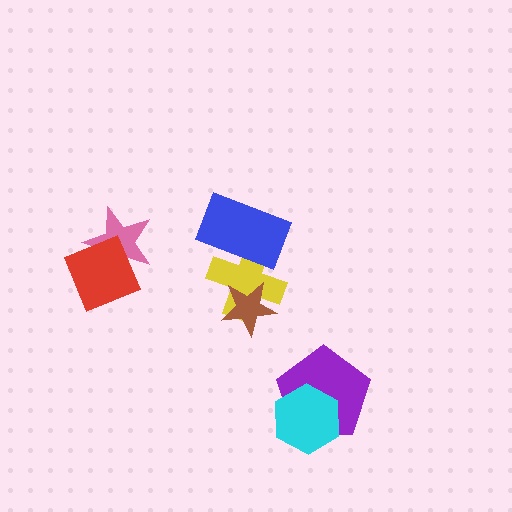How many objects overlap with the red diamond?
1 object overlaps with the red diamond.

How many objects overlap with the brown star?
1 object overlaps with the brown star.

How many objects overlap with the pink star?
1 object overlaps with the pink star.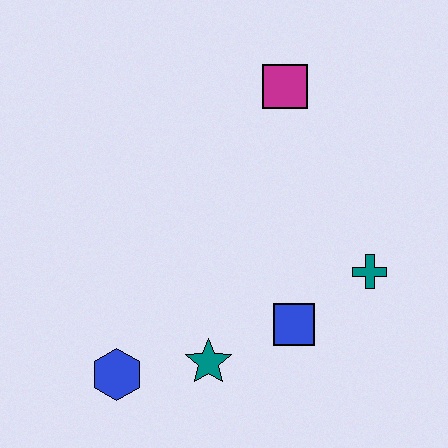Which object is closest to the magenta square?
The teal cross is closest to the magenta square.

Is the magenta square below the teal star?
No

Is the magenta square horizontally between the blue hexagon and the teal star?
No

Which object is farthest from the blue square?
The magenta square is farthest from the blue square.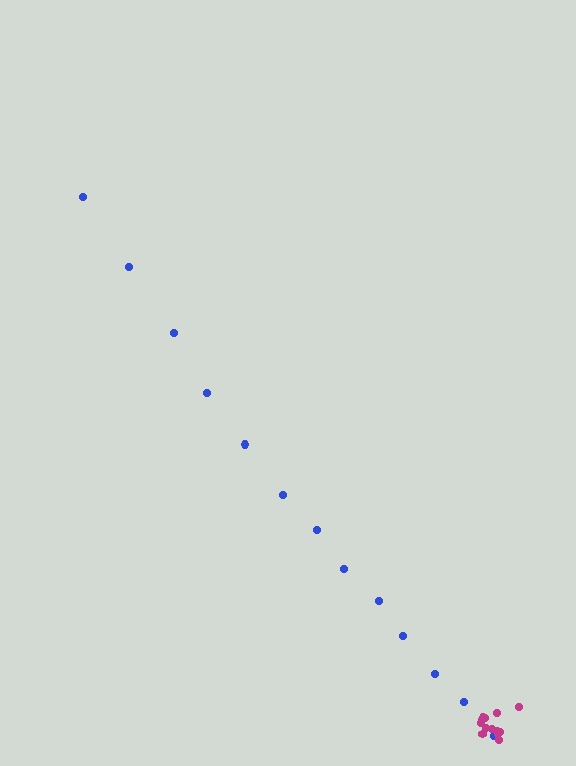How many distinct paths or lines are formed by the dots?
There are 2 distinct paths.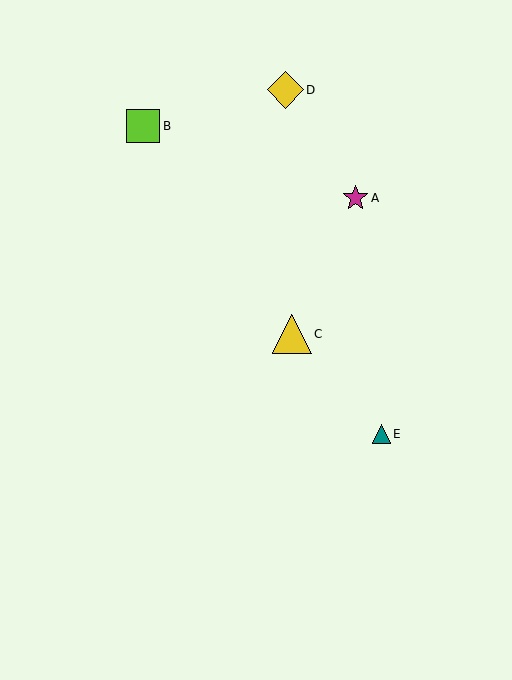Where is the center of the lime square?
The center of the lime square is at (143, 126).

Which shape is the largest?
The yellow triangle (labeled C) is the largest.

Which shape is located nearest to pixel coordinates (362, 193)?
The magenta star (labeled A) at (356, 198) is nearest to that location.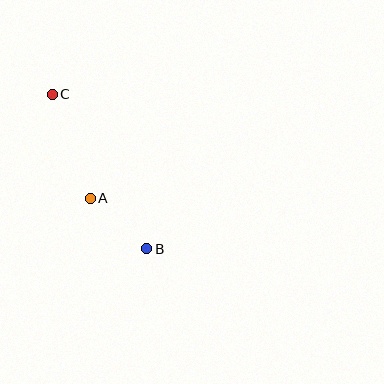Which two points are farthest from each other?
Points B and C are farthest from each other.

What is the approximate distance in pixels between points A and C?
The distance between A and C is approximately 111 pixels.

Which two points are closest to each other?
Points A and B are closest to each other.